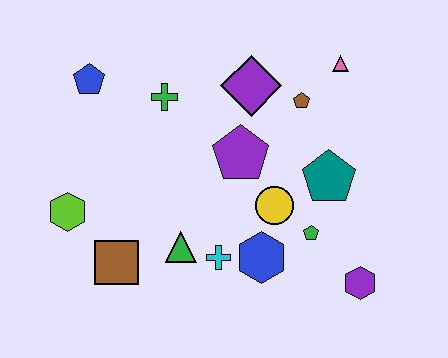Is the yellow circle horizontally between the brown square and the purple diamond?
No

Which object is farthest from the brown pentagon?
The lime hexagon is farthest from the brown pentagon.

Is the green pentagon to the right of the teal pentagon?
No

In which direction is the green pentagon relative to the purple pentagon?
The green pentagon is below the purple pentagon.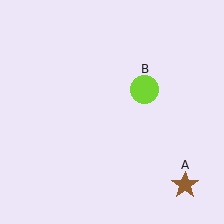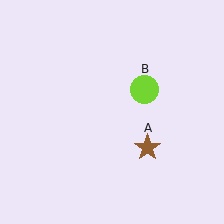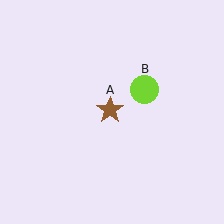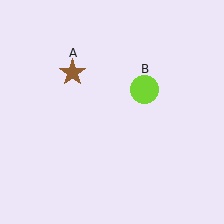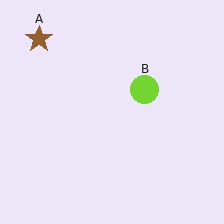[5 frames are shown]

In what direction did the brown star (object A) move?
The brown star (object A) moved up and to the left.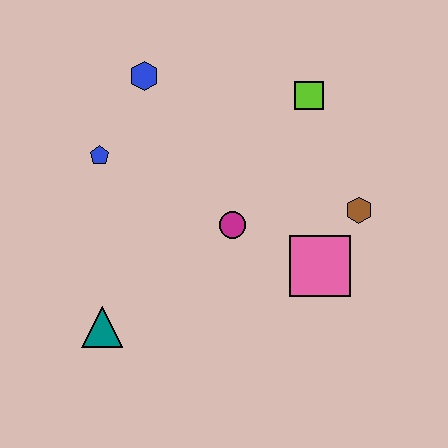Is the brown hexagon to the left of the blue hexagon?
No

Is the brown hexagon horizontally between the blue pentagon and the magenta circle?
No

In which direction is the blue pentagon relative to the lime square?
The blue pentagon is to the left of the lime square.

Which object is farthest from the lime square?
The teal triangle is farthest from the lime square.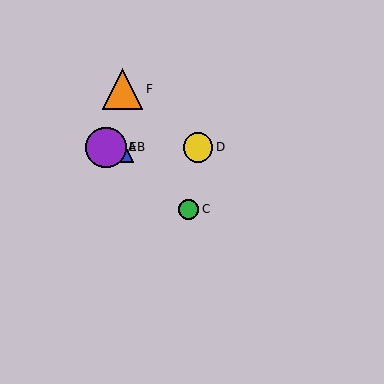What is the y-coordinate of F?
Object F is at y≈89.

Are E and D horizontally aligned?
Yes, both are at y≈147.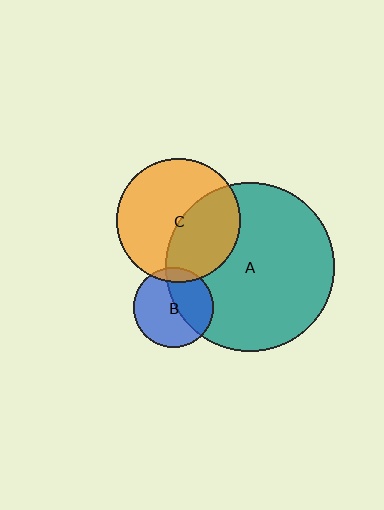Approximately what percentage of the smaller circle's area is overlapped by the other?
Approximately 40%.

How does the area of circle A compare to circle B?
Approximately 4.5 times.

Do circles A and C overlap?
Yes.